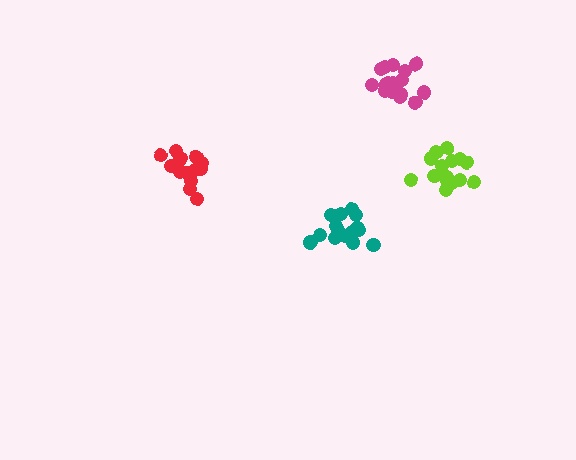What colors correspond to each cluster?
The clusters are colored: magenta, teal, lime, red.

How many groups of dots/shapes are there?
There are 4 groups.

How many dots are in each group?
Group 1: 19 dots, Group 2: 16 dots, Group 3: 16 dots, Group 4: 14 dots (65 total).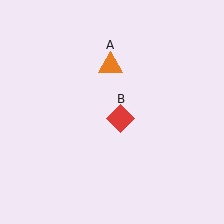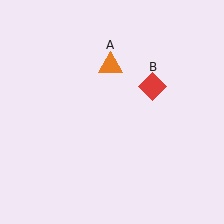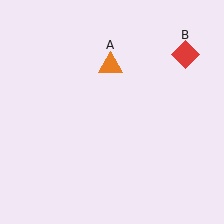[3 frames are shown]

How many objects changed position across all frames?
1 object changed position: red diamond (object B).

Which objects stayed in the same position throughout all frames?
Orange triangle (object A) remained stationary.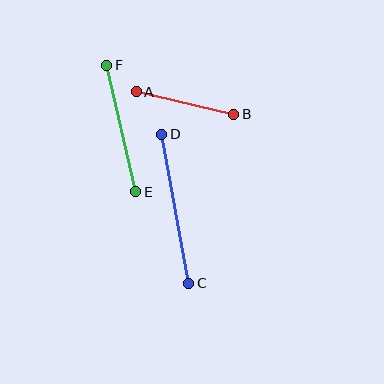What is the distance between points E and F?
The distance is approximately 130 pixels.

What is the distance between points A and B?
The distance is approximately 100 pixels.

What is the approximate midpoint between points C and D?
The midpoint is at approximately (175, 209) pixels.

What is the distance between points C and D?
The distance is approximately 152 pixels.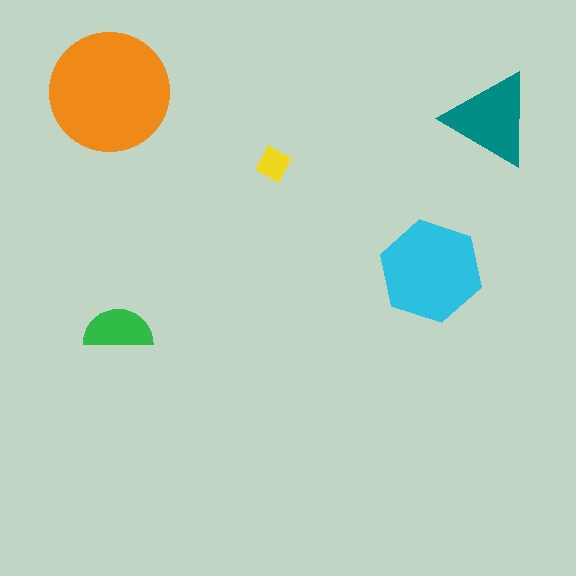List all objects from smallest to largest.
The yellow diamond, the green semicircle, the teal triangle, the cyan hexagon, the orange circle.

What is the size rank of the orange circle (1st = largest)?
1st.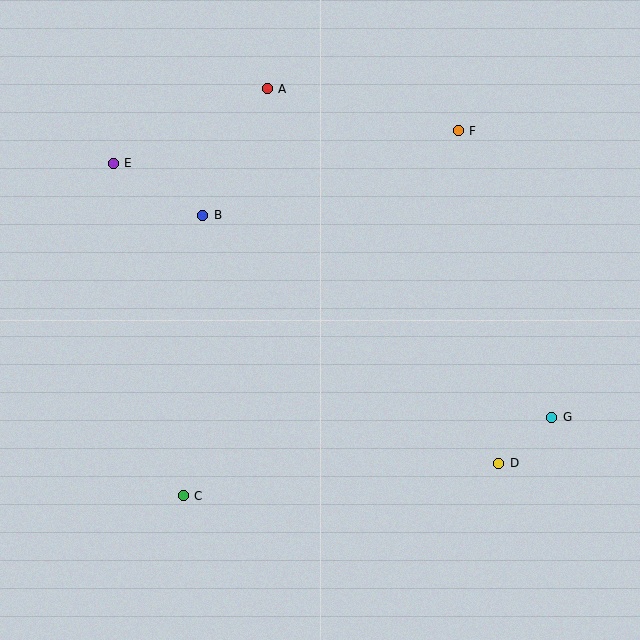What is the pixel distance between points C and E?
The distance between C and E is 340 pixels.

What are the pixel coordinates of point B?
Point B is at (203, 215).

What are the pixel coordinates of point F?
Point F is at (458, 131).